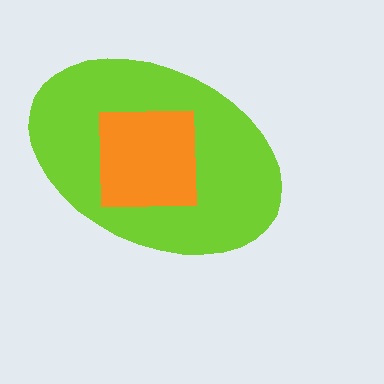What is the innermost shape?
The orange square.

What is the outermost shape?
The lime ellipse.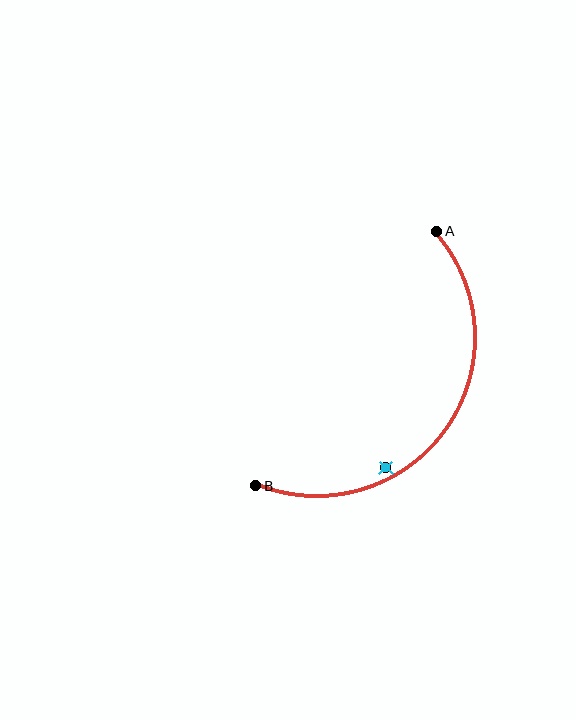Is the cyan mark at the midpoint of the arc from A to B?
No — the cyan mark does not lie on the arc at all. It sits slightly inside the curve.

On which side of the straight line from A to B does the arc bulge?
The arc bulges below and to the right of the straight line connecting A and B.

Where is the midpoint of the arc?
The arc midpoint is the point on the curve farthest from the straight line joining A and B. It sits below and to the right of that line.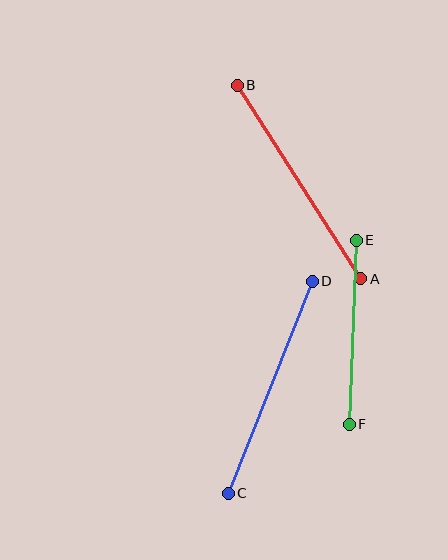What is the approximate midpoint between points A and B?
The midpoint is at approximately (299, 182) pixels.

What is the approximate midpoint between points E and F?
The midpoint is at approximately (353, 332) pixels.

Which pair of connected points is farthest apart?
Points A and B are farthest apart.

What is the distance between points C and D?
The distance is approximately 228 pixels.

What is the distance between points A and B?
The distance is approximately 229 pixels.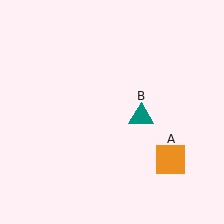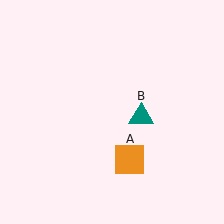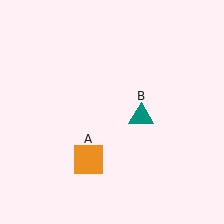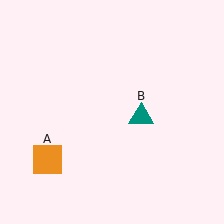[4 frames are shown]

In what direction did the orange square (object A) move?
The orange square (object A) moved left.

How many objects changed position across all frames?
1 object changed position: orange square (object A).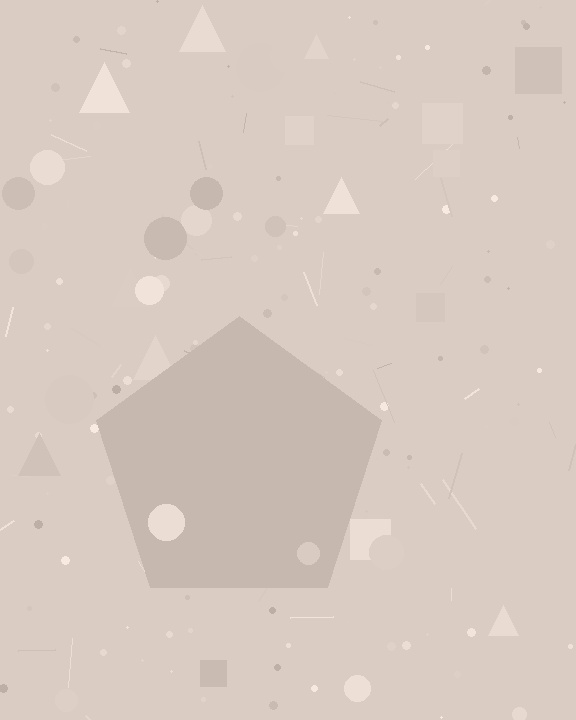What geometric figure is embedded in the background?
A pentagon is embedded in the background.